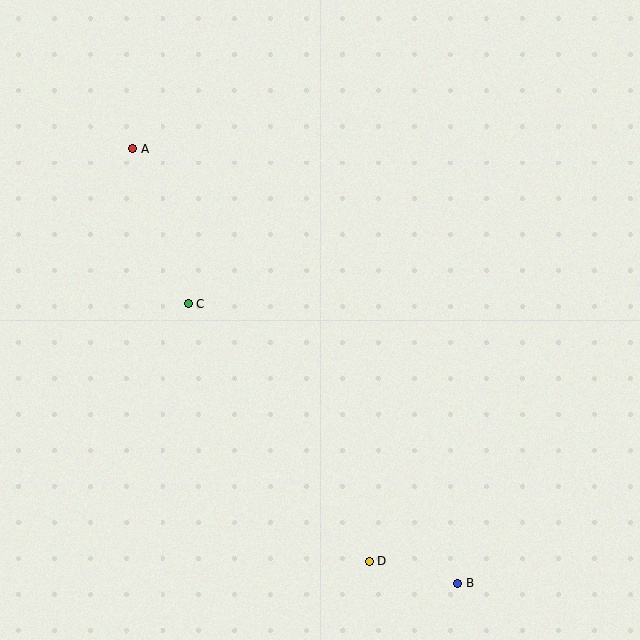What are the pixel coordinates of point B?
Point B is at (458, 583).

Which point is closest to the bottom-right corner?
Point B is closest to the bottom-right corner.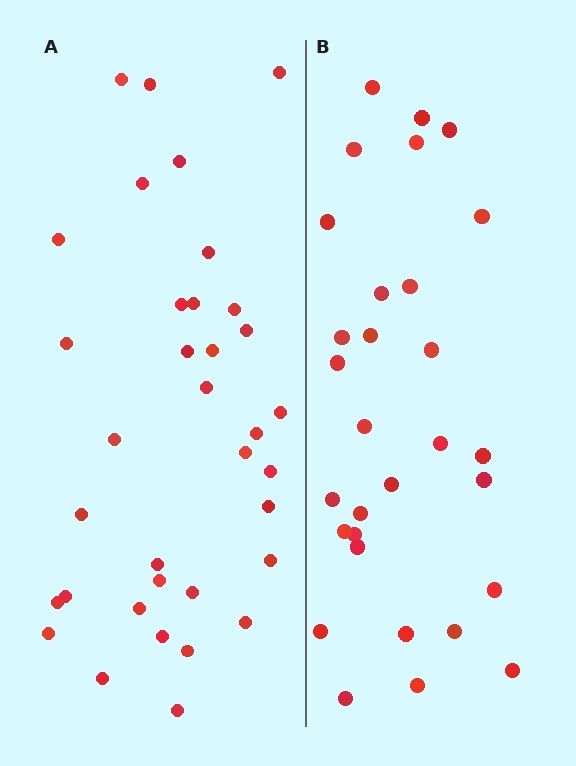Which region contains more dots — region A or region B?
Region A (the left region) has more dots.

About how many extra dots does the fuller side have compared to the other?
Region A has about 5 more dots than region B.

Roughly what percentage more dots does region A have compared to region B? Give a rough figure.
About 15% more.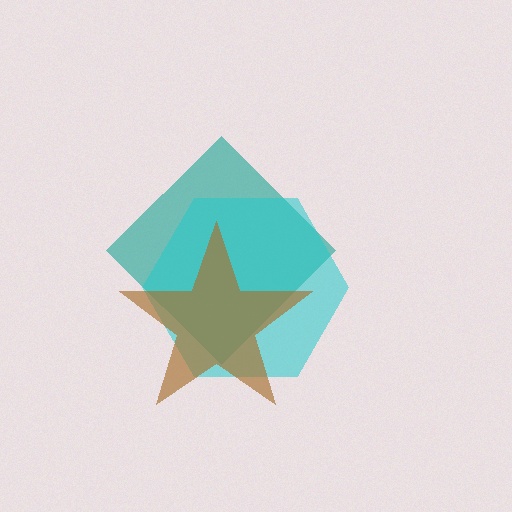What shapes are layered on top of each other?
The layered shapes are: a teal diamond, a cyan hexagon, a brown star.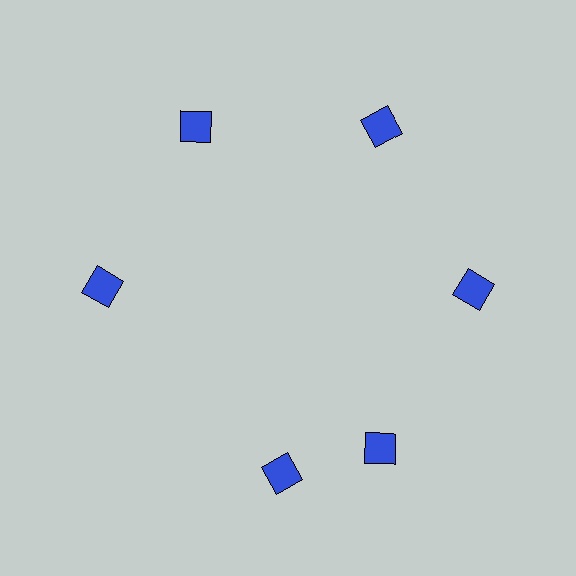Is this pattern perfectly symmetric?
No. The 6 blue diamonds are arranged in a ring, but one element near the 7 o'clock position is rotated out of alignment along the ring, breaking the 6-fold rotational symmetry.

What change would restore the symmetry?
The symmetry would be restored by rotating it back into even spacing with its neighbors so that all 6 diamonds sit at equal angles and equal distance from the center.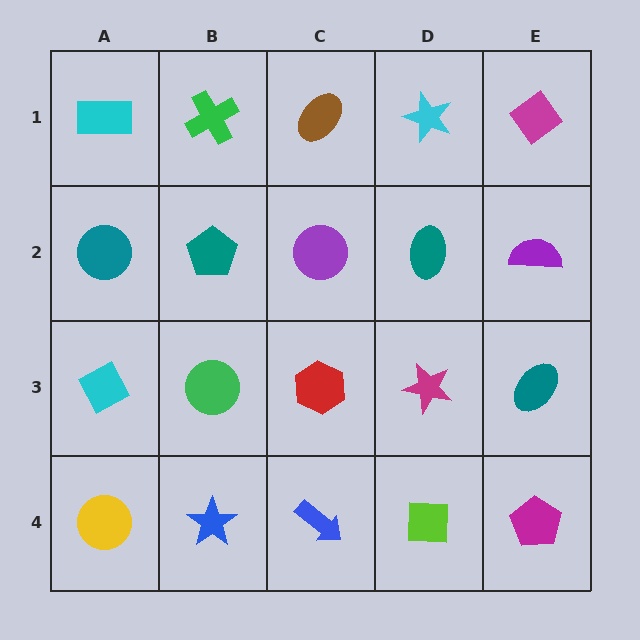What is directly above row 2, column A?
A cyan rectangle.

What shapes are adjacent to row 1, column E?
A purple semicircle (row 2, column E), a cyan star (row 1, column D).